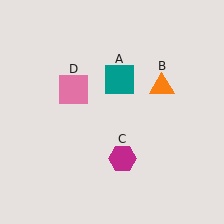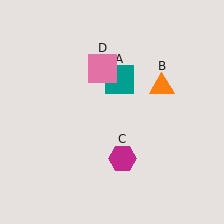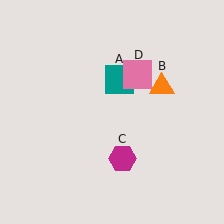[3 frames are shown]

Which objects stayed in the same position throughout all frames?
Teal square (object A) and orange triangle (object B) and magenta hexagon (object C) remained stationary.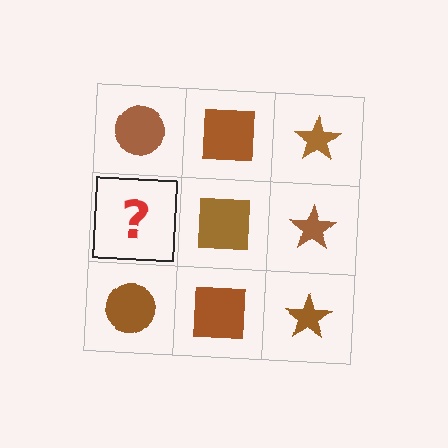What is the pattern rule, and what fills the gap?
The rule is that each column has a consistent shape. The gap should be filled with a brown circle.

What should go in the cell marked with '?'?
The missing cell should contain a brown circle.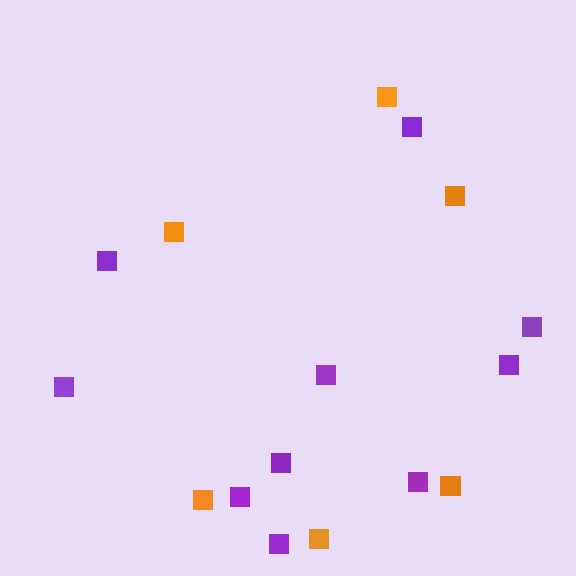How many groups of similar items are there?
There are 2 groups: one group of purple squares (10) and one group of orange squares (6).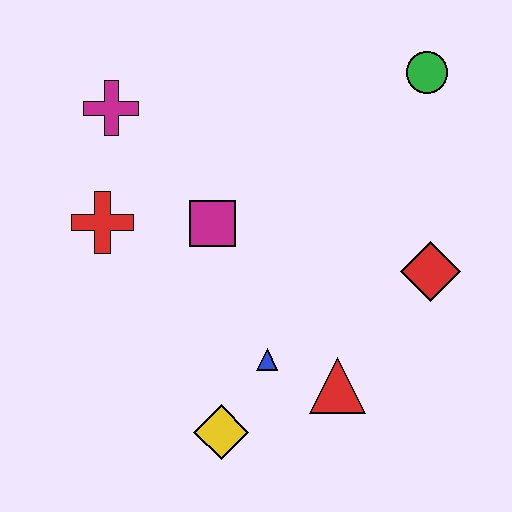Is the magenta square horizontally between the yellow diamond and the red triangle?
No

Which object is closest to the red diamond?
The red triangle is closest to the red diamond.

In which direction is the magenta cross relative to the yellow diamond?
The magenta cross is above the yellow diamond.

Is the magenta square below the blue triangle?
No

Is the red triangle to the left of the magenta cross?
No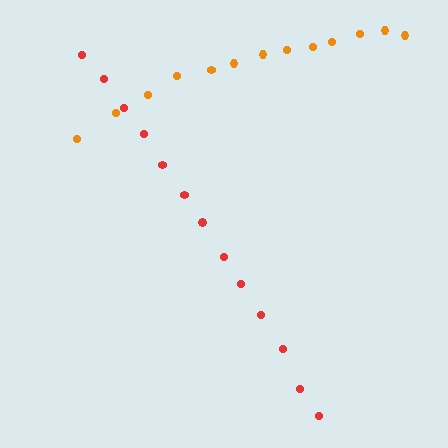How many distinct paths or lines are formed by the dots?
There are 2 distinct paths.